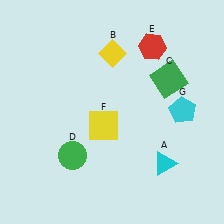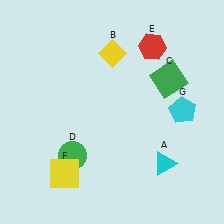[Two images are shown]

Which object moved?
The yellow square (F) moved down.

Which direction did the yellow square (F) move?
The yellow square (F) moved down.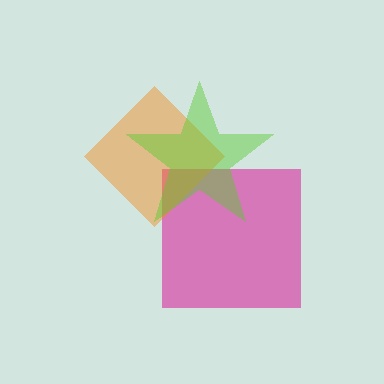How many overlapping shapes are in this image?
There are 3 overlapping shapes in the image.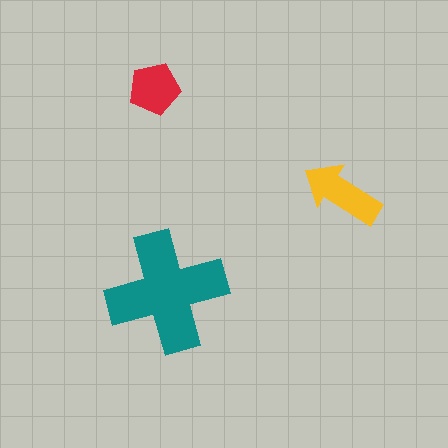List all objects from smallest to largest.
The red pentagon, the yellow arrow, the teal cross.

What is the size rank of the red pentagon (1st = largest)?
3rd.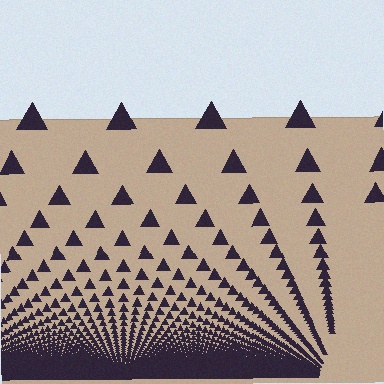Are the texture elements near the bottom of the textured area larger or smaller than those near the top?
Smaller. The gradient is inverted — elements near the bottom are smaller and denser.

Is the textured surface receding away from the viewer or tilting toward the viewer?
The surface appears to tilt toward the viewer. Texture elements get larger and sparser toward the top.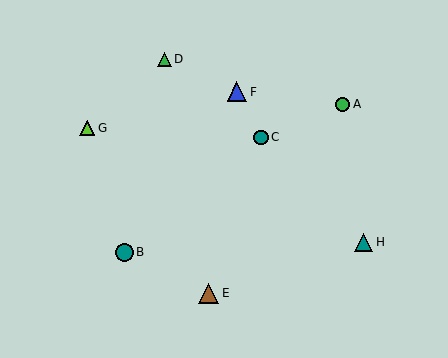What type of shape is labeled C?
Shape C is a teal circle.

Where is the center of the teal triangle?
The center of the teal triangle is at (363, 242).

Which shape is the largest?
The brown triangle (labeled E) is the largest.